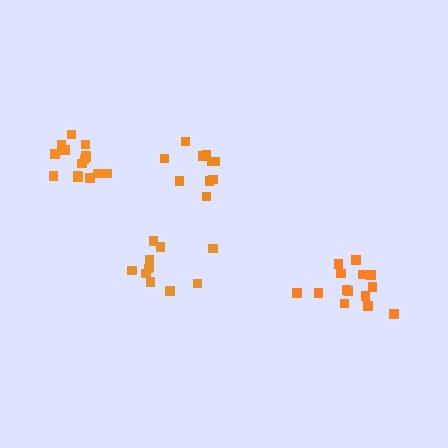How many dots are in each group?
Group 1: 14 dots, Group 2: 15 dots, Group 3: 10 dots, Group 4: 11 dots (50 total).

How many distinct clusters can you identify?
There are 4 distinct clusters.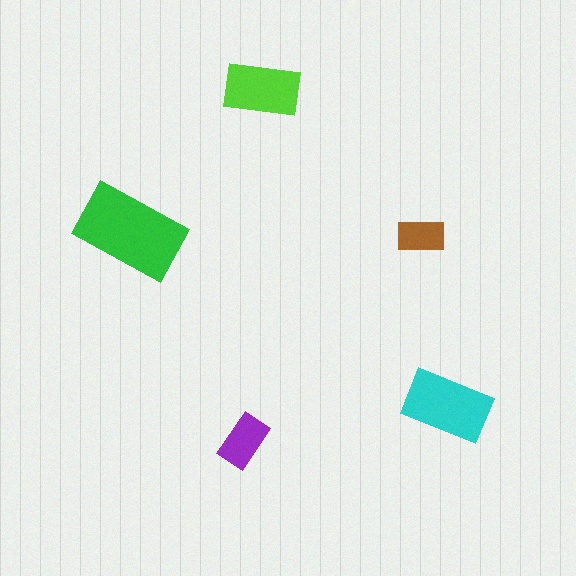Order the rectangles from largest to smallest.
the green one, the cyan one, the lime one, the purple one, the brown one.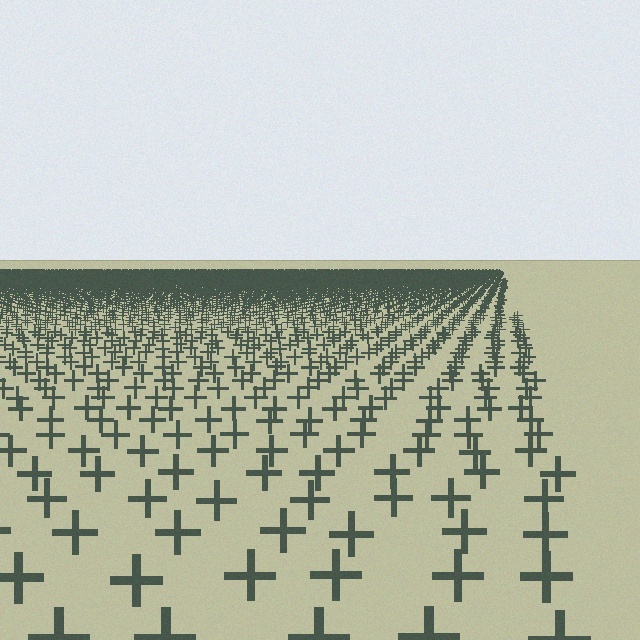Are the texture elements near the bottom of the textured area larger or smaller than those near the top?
Larger. Near the bottom, elements are closer to the viewer and appear at a bigger on-screen size.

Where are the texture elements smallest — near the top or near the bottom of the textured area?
Near the top.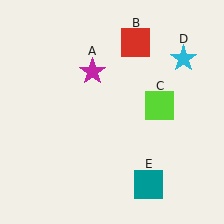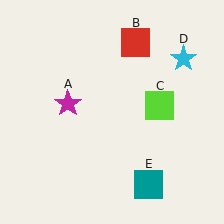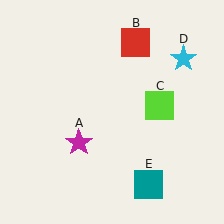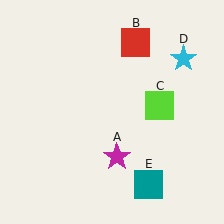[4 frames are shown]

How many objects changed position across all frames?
1 object changed position: magenta star (object A).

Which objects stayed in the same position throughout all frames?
Red square (object B) and lime square (object C) and cyan star (object D) and teal square (object E) remained stationary.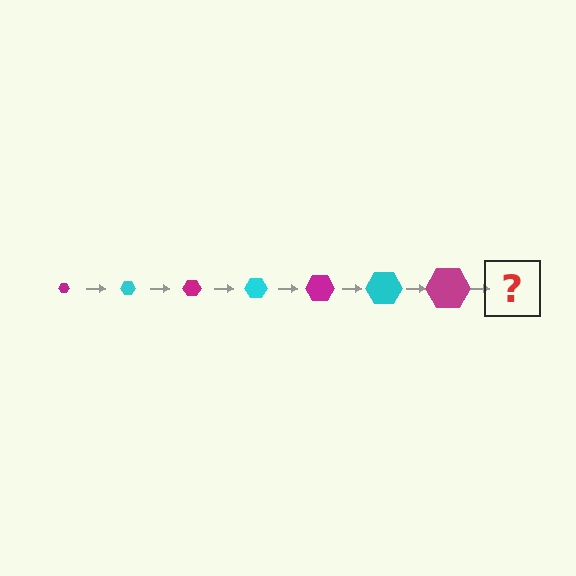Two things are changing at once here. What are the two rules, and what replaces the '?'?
The two rules are that the hexagon grows larger each step and the color cycles through magenta and cyan. The '?' should be a cyan hexagon, larger than the previous one.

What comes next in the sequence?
The next element should be a cyan hexagon, larger than the previous one.